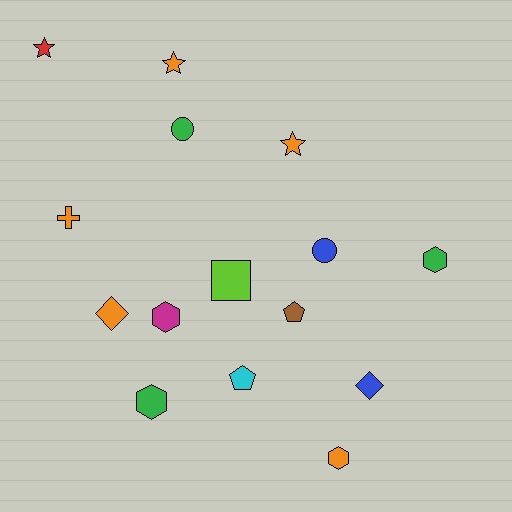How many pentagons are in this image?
There are 2 pentagons.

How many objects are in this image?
There are 15 objects.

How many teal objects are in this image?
There are no teal objects.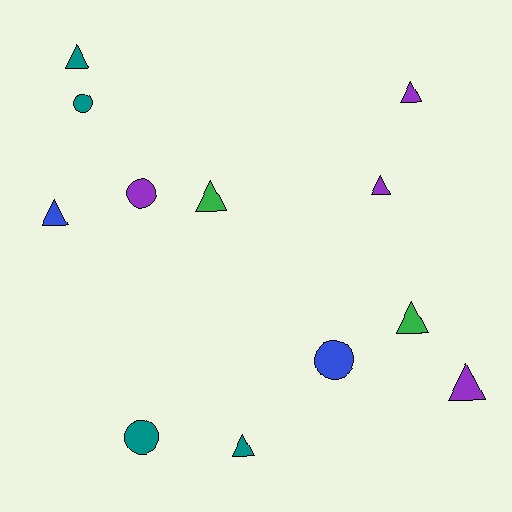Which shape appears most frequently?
Triangle, with 8 objects.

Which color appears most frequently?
Purple, with 4 objects.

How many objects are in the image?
There are 12 objects.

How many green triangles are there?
There are 2 green triangles.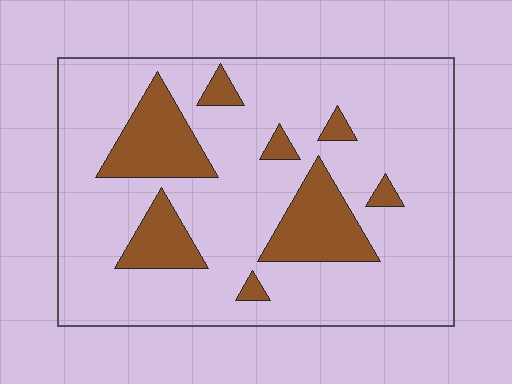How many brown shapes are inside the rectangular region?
8.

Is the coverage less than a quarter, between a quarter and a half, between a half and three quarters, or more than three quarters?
Less than a quarter.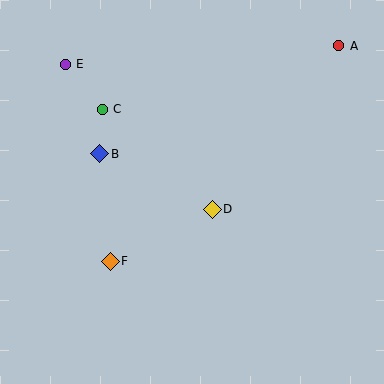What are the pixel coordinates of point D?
Point D is at (212, 209).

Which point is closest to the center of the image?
Point D at (212, 209) is closest to the center.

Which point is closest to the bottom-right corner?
Point D is closest to the bottom-right corner.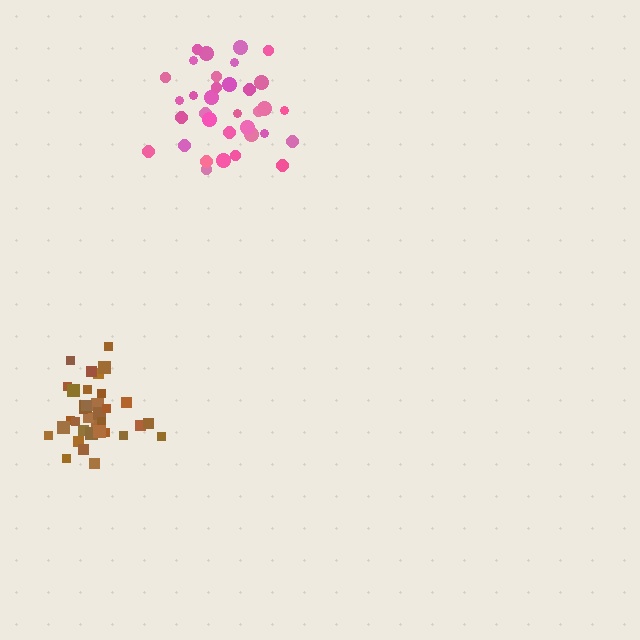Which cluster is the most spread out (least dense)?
Pink.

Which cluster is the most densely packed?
Brown.